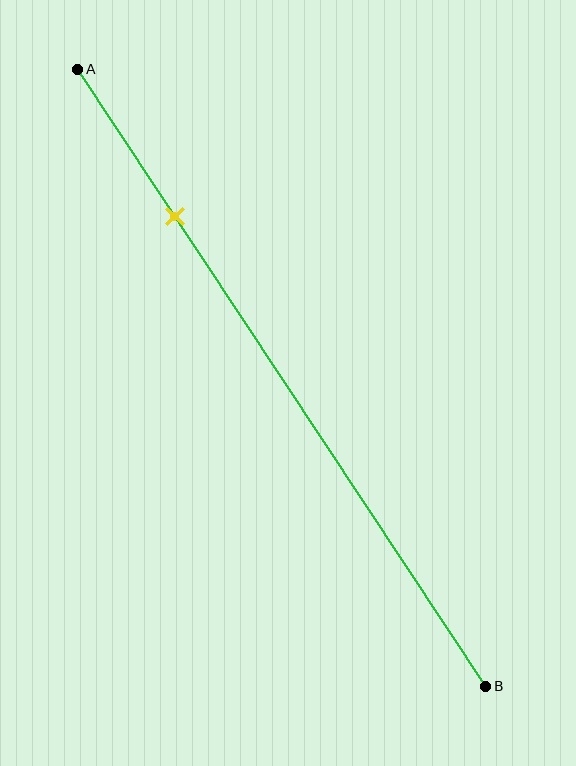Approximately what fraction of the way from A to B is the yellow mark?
The yellow mark is approximately 25% of the way from A to B.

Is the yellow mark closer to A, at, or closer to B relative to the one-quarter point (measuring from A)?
The yellow mark is approximately at the one-quarter point of segment AB.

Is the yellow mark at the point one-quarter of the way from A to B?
Yes, the mark is approximately at the one-quarter point.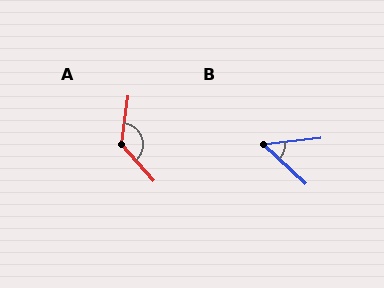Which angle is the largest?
A, at approximately 130 degrees.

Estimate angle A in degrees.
Approximately 130 degrees.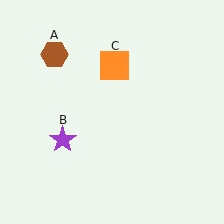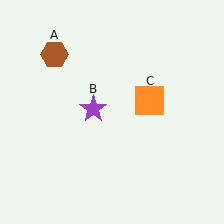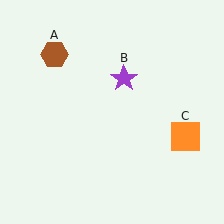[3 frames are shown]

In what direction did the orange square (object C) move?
The orange square (object C) moved down and to the right.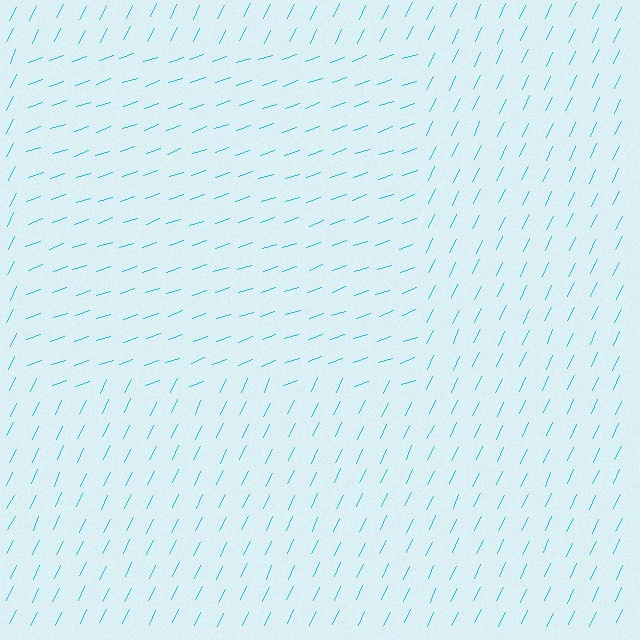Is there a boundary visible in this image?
Yes, there is a texture boundary formed by a change in line orientation.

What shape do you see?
I see a rectangle.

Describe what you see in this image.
The image is filled with small cyan line segments. A rectangle region in the image has lines oriented differently from the surrounding lines, creating a visible texture boundary.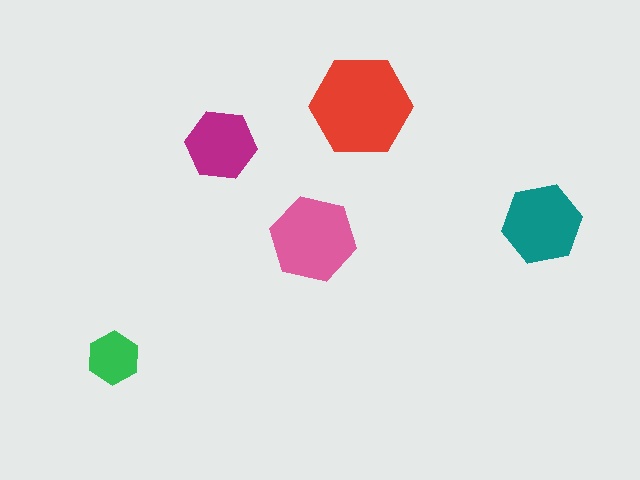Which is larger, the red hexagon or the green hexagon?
The red one.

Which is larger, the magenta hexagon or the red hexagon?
The red one.